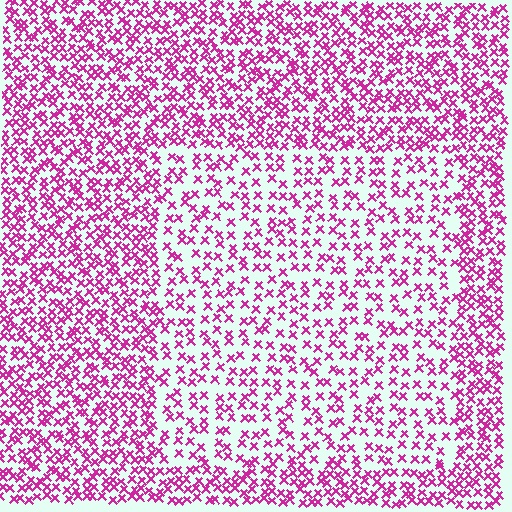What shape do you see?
I see a rectangle.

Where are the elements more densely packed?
The elements are more densely packed outside the rectangle boundary.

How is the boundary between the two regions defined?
The boundary is defined by a change in element density (approximately 1.8x ratio). All elements are the same color, size, and shape.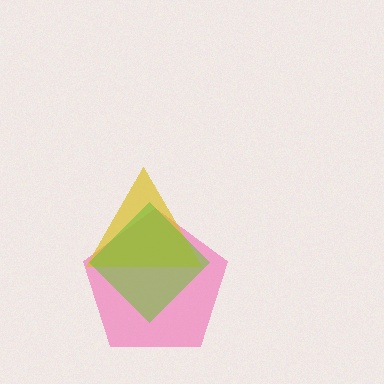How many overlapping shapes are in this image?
There are 3 overlapping shapes in the image.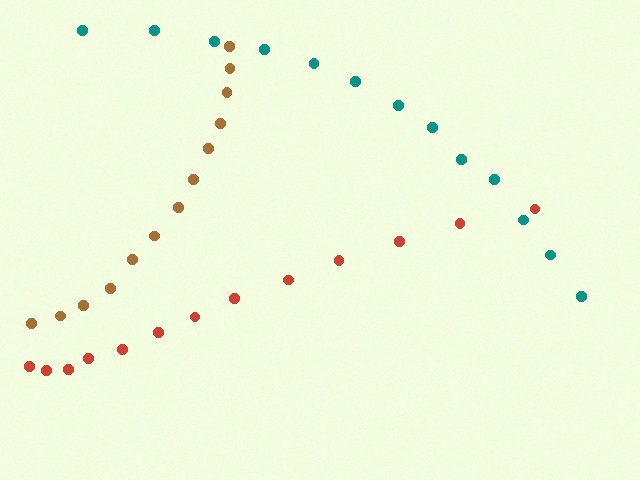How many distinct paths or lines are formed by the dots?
There are 3 distinct paths.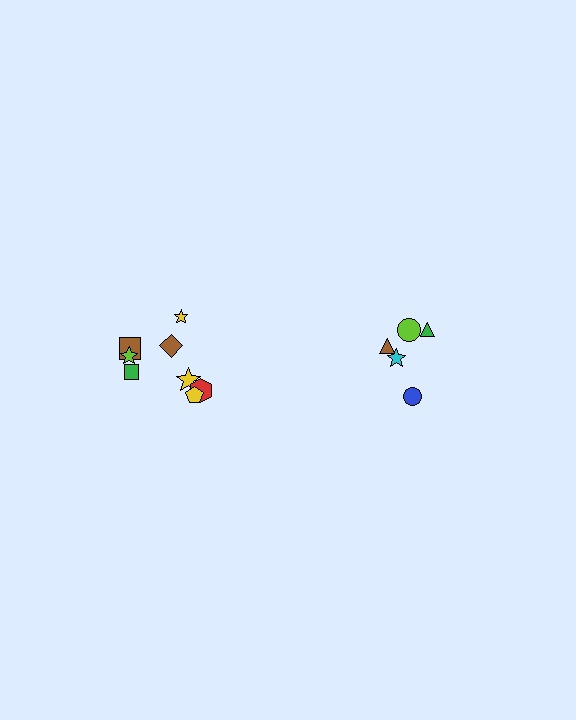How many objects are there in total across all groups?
There are 13 objects.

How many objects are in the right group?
There are 5 objects.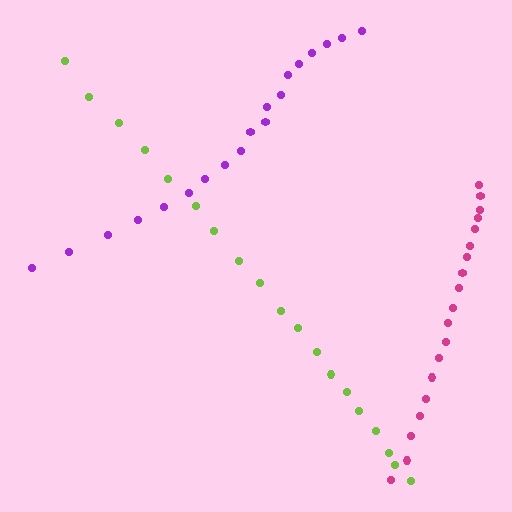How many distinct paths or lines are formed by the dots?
There are 3 distinct paths.